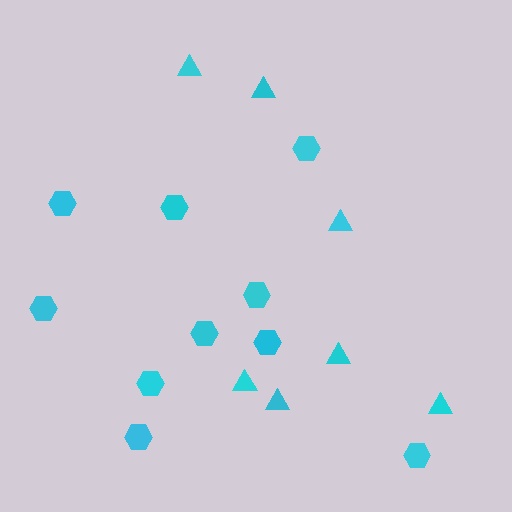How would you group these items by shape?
There are 2 groups: one group of triangles (7) and one group of hexagons (10).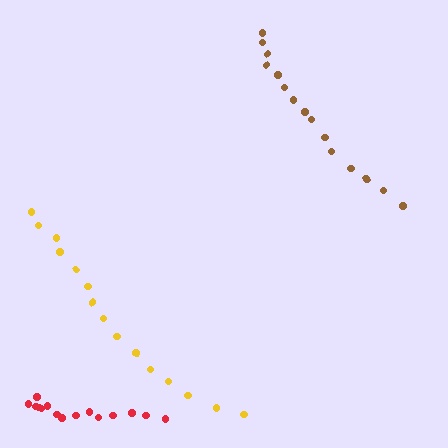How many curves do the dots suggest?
There are 3 distinct paths.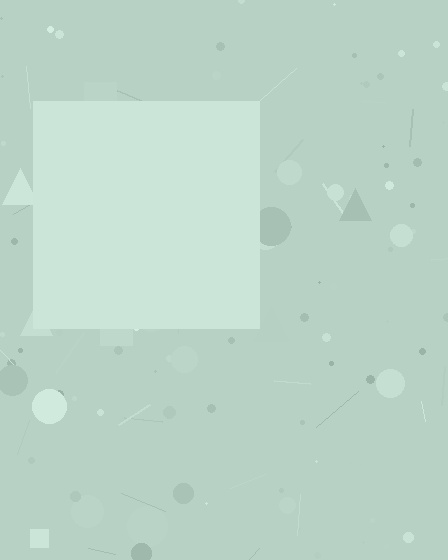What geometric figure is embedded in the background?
A square is embedded in the background.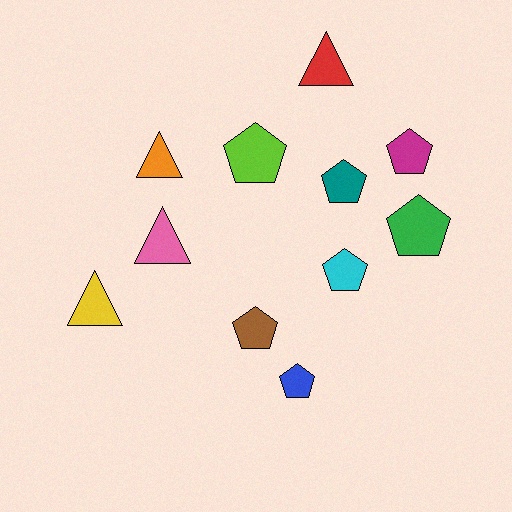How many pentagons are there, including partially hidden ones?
There are 7 pentagons.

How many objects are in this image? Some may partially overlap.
There are 11 objects.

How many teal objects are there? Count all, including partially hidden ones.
There is 1 teal object.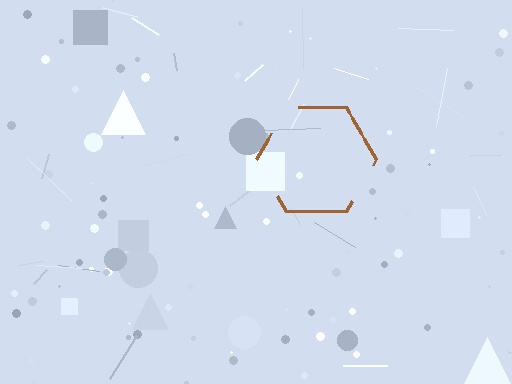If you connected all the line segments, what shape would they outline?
They would outline a hexagon.